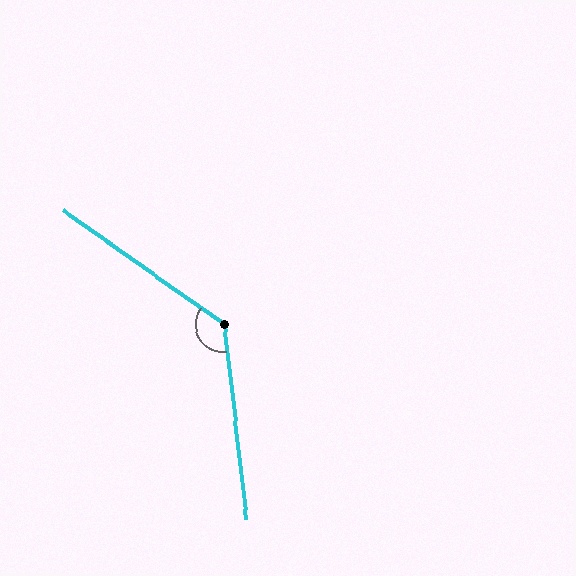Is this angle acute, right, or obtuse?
It is obtuse.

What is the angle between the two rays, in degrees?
Approximately 132 degrees.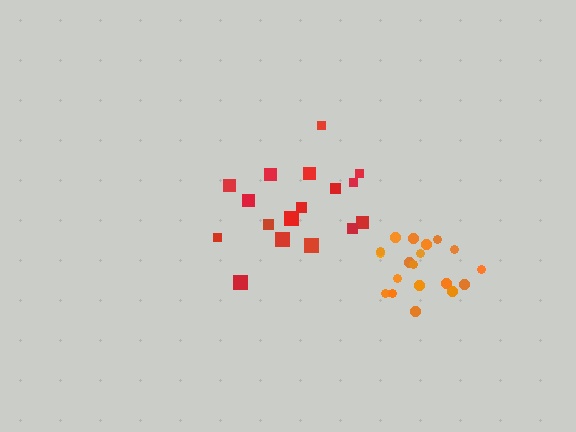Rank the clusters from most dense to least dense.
orange, red.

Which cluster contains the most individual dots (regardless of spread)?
Orange (19).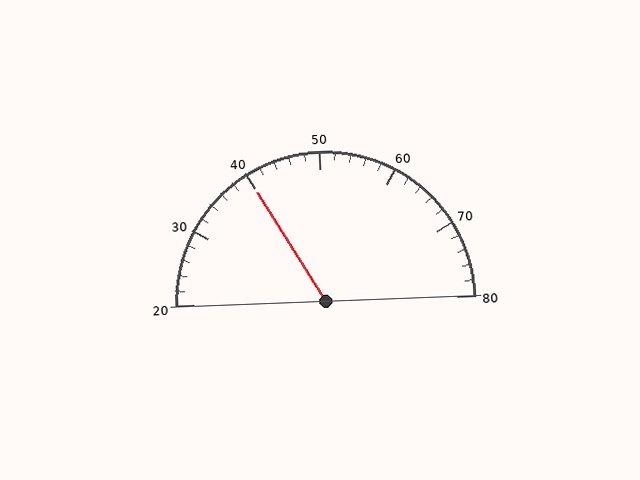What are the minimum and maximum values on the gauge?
The gauge ranges from 20 to 80.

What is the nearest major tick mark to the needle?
The nearest major tick mark is 40.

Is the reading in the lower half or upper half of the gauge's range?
The reading is in the lower half of the range (20 to 80).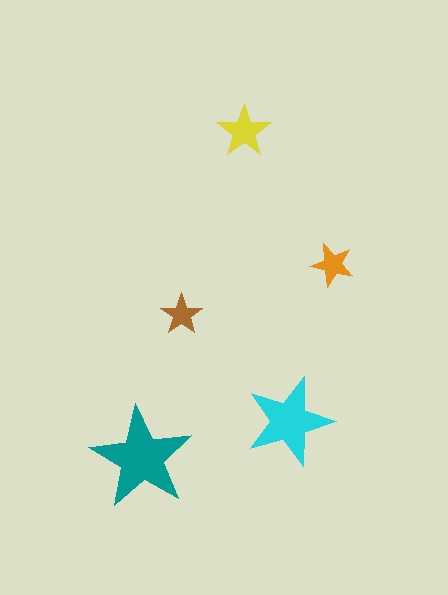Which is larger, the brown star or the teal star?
The teal one.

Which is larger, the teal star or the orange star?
The teal one.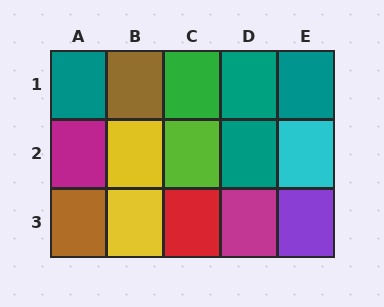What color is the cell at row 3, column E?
Purple.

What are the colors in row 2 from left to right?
Magenta, yellow, lime, teal, cyan.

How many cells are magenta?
2 cells are magenta.